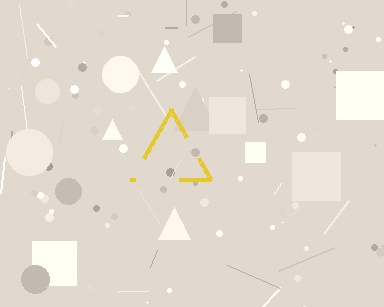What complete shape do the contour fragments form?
The contour fragments form a triangle.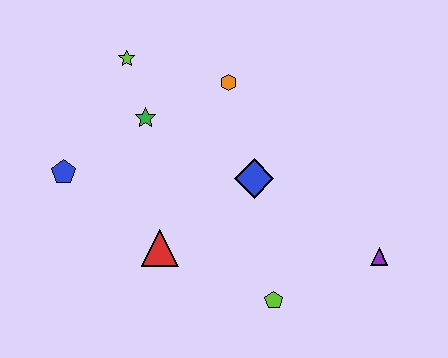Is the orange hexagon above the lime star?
No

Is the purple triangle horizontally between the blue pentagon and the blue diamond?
No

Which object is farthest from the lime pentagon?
The lime star is farthest from the lime pentagon.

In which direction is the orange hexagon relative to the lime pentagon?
The orange hexagon is above the lime pentagon.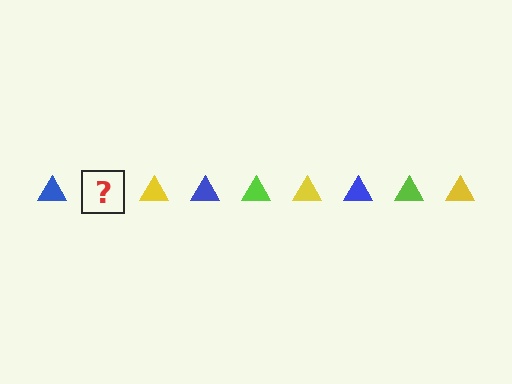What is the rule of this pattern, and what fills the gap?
The rule is that the pattern cycles through blue, lime, yellow triangles. The gap should be filled with a lime triangle.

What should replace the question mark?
The question mark should be replaced with a lime triangle.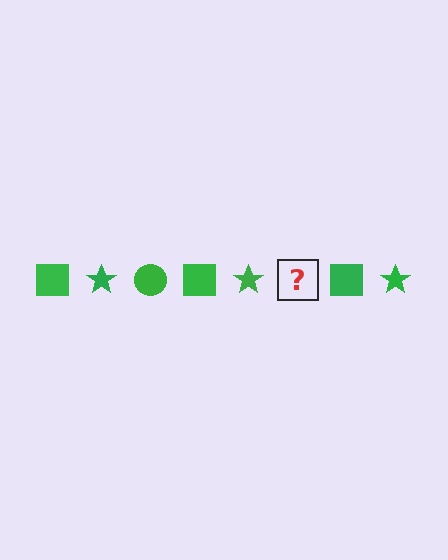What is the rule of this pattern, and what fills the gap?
The rule is that the pattern cycles through square, star, circle shapes in green. The gap should be filled with a green circle.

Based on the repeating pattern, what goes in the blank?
The blank should be a green circle.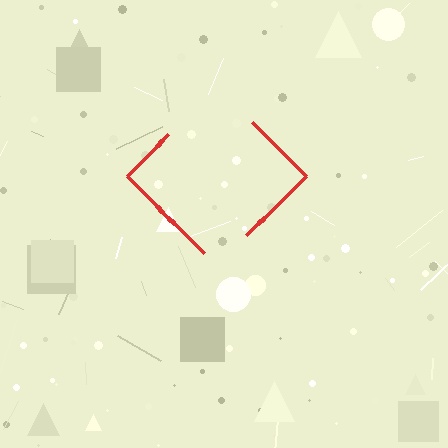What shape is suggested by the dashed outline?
The dashed outline suggests a diamond.